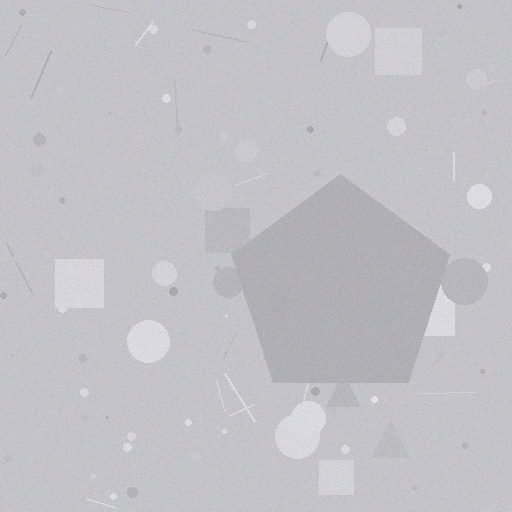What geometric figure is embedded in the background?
A pentagon is embedded in the background.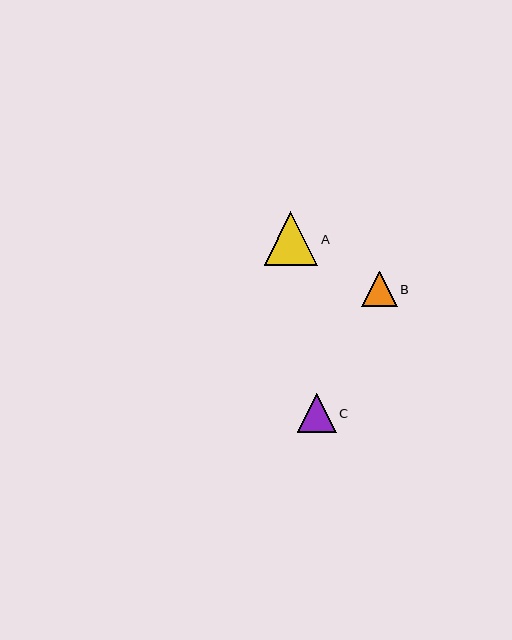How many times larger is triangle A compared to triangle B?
Triangle A is approximately 1.5 times the size of triangle B.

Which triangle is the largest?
Triangle A is the largest with a size of approximately 53 pixels.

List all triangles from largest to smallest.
From largest to smallest: A, C, B.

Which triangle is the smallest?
Triangle B is the smallest with a size of approximately 36 pixels.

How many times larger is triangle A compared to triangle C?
Triangle A is approximately 1.4 times the size of triangle C.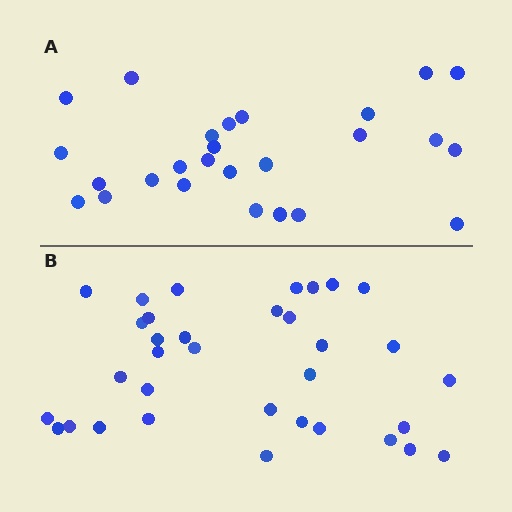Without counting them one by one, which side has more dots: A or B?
Region B (the bottom region) has more dots.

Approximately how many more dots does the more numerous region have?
Region B has roughly 8 or so more dots than region A.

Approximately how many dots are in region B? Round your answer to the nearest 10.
About 30 dots. (The exact count is 34, which rounds to 30.)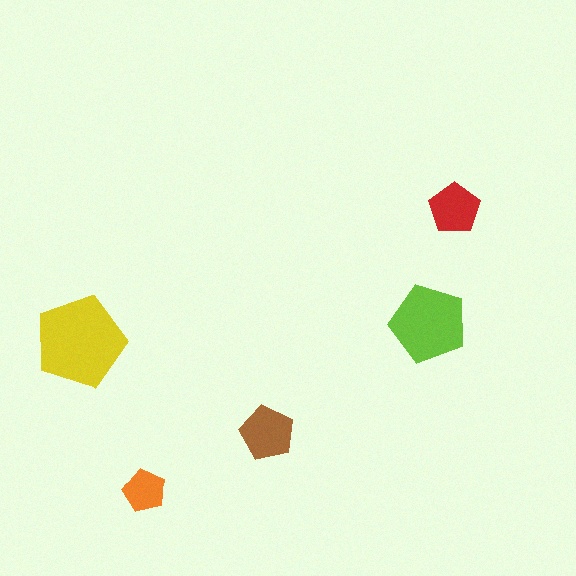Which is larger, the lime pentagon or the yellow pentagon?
The yellow one.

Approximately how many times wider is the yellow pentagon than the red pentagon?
About 2 times wider.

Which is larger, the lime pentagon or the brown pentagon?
The lime one.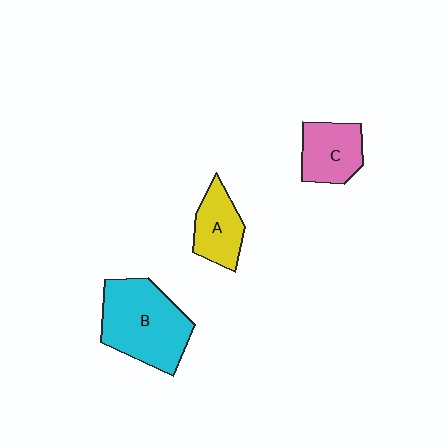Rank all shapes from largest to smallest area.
From largest to smallest: B (cyan), C (pink), A (yellow).